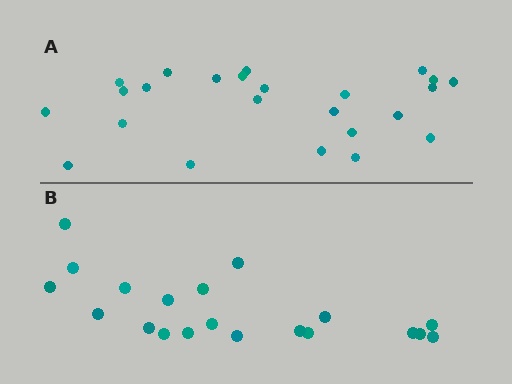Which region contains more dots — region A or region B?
Region A (the top region) has more dots.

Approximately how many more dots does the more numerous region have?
Region A has about 4 more dots than region B.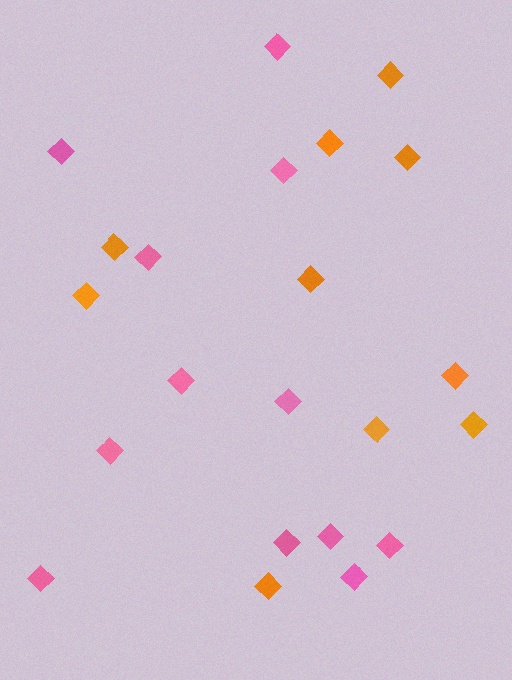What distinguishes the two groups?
There are 2 groups: one group of pink diamonds (12) and one group of orange diamonds (10).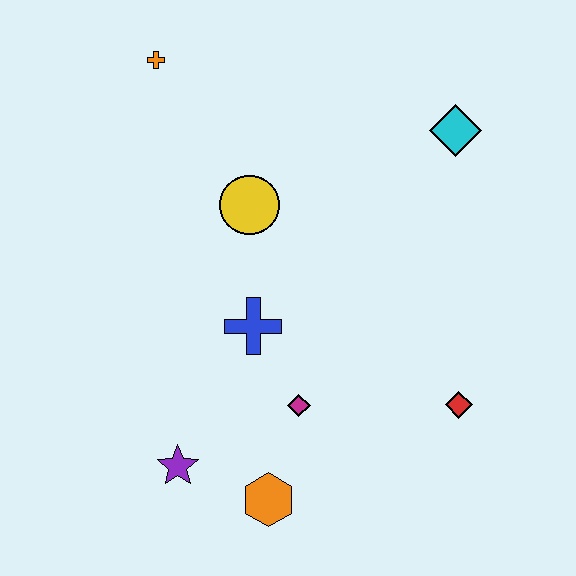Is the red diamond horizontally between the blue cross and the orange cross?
No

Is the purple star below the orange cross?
Yes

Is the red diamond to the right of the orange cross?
Yes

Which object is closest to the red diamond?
The magenta diamond is closest to the red diamond.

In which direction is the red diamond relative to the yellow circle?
The red diamond is to the right of the yellow circle.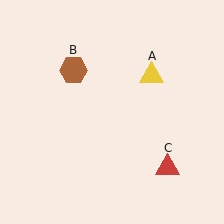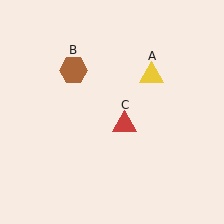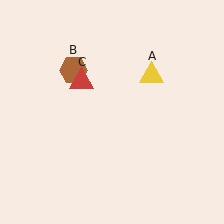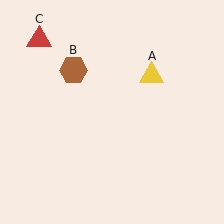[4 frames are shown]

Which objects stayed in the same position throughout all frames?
Yellow triangle (object A) and brown hexagon (object B) remained stationary.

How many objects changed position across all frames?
1 object changed position: red triangle (object C).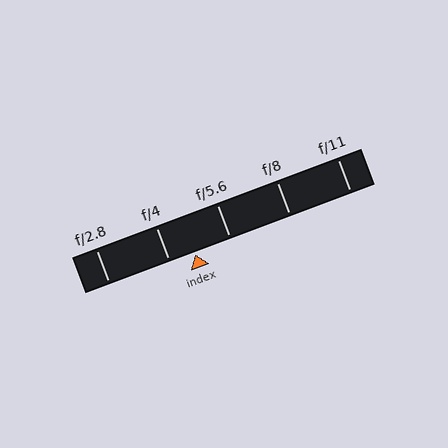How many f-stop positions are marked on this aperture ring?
There are 5 f-stop positions marked.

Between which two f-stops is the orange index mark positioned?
The index mark is between f/4 and f/5.6.